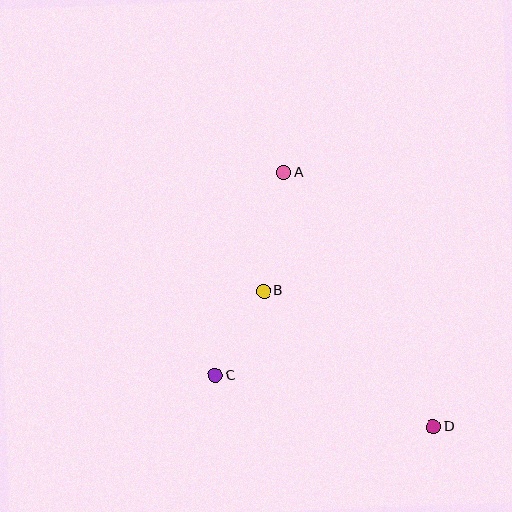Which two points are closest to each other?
Points B and C are closest to each other.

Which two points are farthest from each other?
Points A and D are farthest from each other.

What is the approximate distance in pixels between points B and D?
The distance between B and D is approximately 217 pixels.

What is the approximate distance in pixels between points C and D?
The distance between C and D is approximately 224 pixels.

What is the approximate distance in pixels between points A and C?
The distance between A and C is approximately 214 pixels.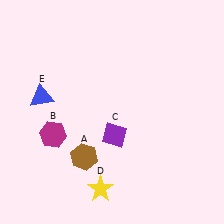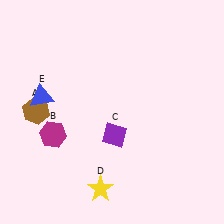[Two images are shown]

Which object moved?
The brown hexagon (A) moved left.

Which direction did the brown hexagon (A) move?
The brown hexagon (A) moved left.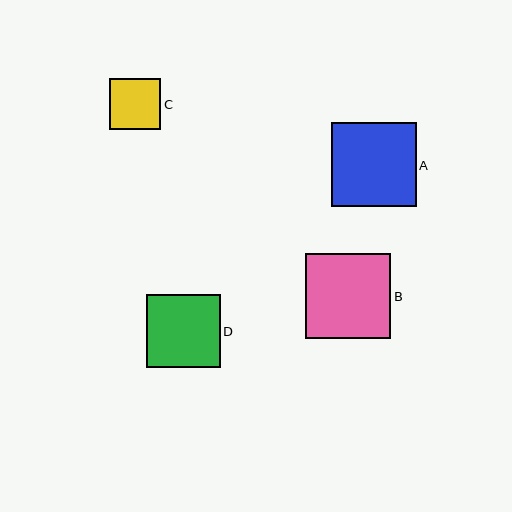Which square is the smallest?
Square C is the smallest with a size of approximately 51 pixels.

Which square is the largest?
Square B is the largest with a size of approximately 85 pixels.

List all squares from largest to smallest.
From largest to smallest: B, A, D, C.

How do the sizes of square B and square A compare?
Square B and square A are approximately the same size.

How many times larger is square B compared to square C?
Square B is approximately 1.7 times the size of square C.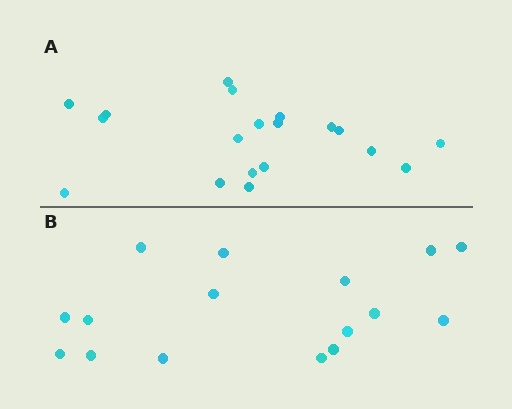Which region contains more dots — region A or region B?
Region A (the top region) has more dots.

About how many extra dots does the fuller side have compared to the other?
Region A has just a few more — roughly 2 or 3 more dots than region B.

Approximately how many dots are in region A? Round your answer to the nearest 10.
About 20 dots. (The exact count is 19, which rounds to 20.)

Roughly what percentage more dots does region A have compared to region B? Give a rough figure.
About 20% more.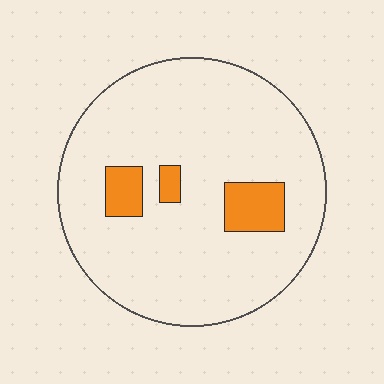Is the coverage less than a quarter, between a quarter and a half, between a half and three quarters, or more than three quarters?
Less than a quarter.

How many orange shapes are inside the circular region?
3.